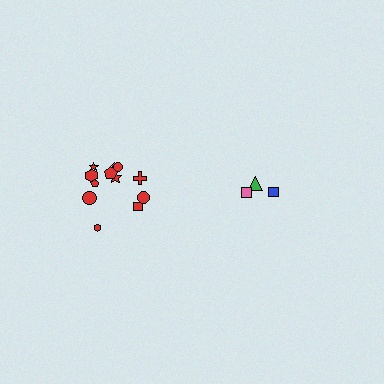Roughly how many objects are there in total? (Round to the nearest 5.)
Roughly 15 objects in total.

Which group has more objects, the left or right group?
The left group.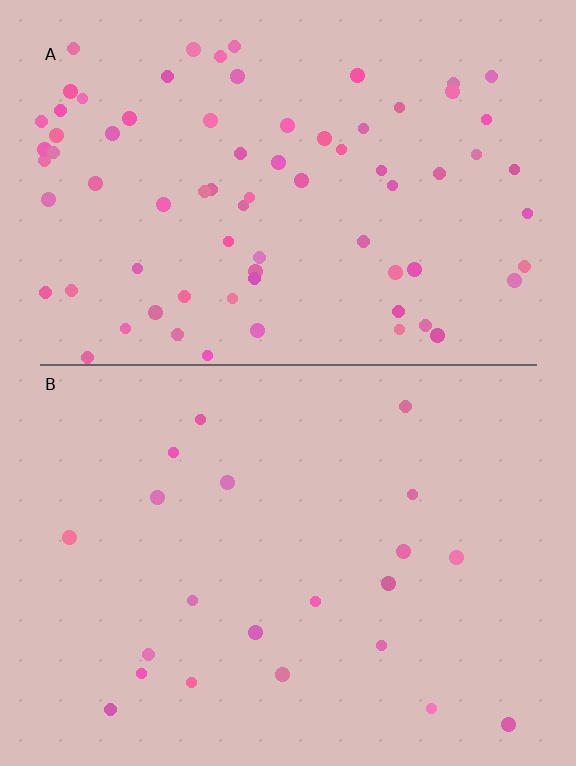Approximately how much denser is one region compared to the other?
Approximately 3.5× — region A over region B.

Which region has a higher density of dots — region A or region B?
A (the top).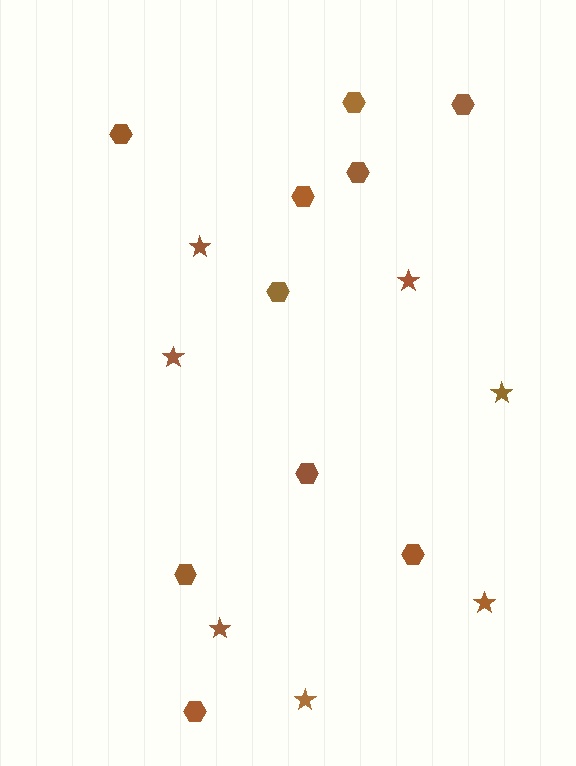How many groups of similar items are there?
There are 2 groups: one group of hexagons (10) and one group of stars (7).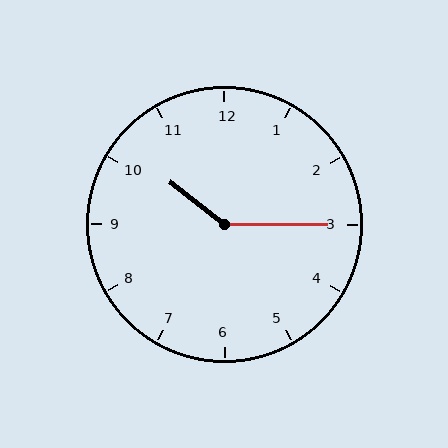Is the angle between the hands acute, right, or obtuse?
It is obtuse.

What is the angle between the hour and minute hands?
Approximately 142 degrees.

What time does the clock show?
10:15.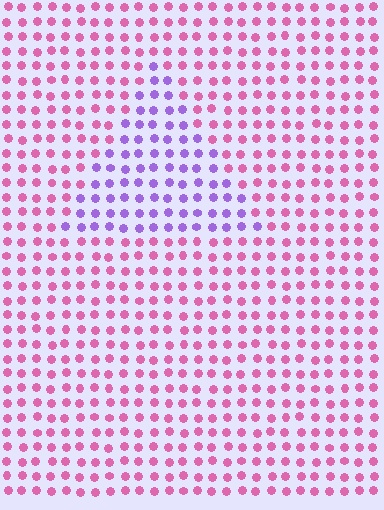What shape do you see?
I see a triangle.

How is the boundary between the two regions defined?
The boundary is defined purely by a slight shift in hue (about 56 degrees). Spacing, size, and orientation are identical on both sides.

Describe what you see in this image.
The image is filled with small pink elements in a uniform arrangement. A triangle-shaped region is visible where the elements are tinted to a slightly different hue, forming a subtle color boundary.